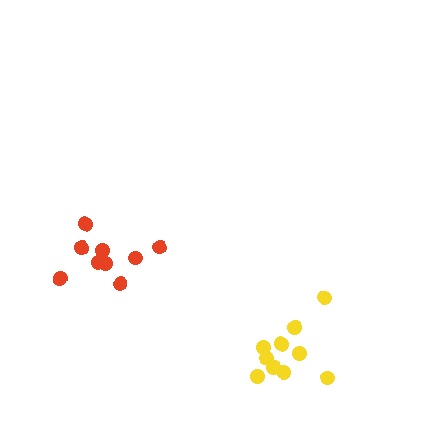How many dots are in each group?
Group 1: 12 dots, Group 2: 9 dots (21 total).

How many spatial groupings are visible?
There are 2 spatial groupings.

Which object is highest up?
The red cluster is topmost.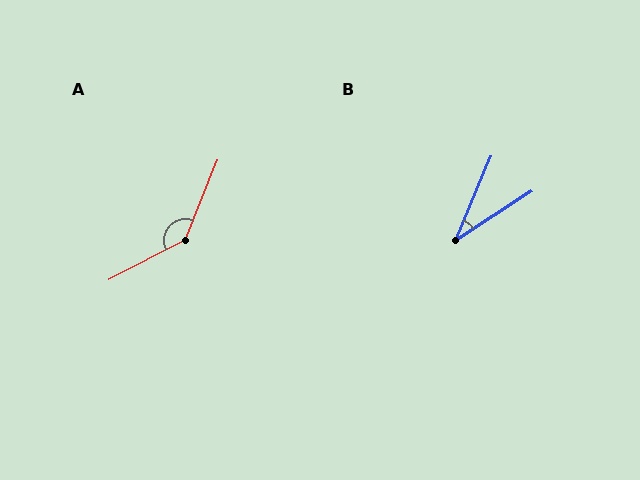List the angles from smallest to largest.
B (35°), A (140°).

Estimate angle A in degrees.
Approximately 140 degrees.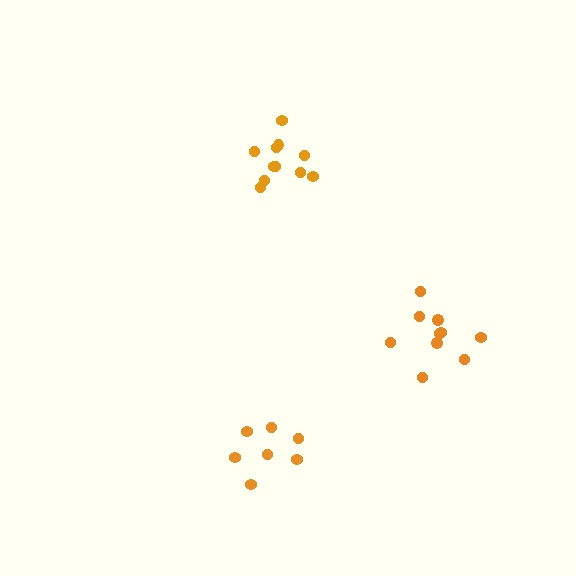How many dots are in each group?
Group 1: 11 dots, Group 2: 7 dots, Group 3: 10 dots (28 total).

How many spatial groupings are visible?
There are 3 spatial groupings.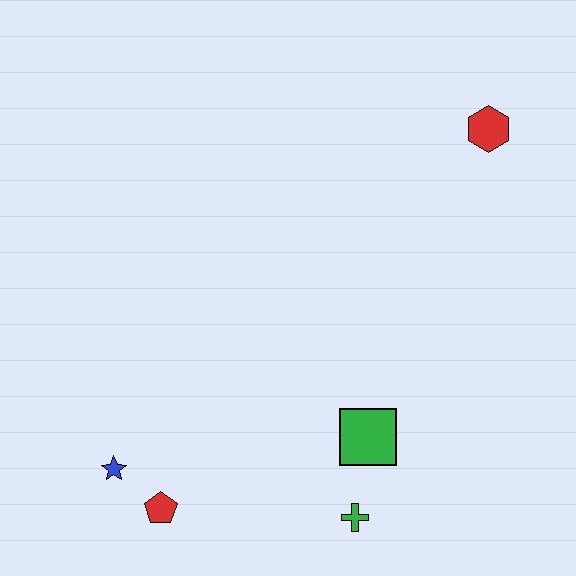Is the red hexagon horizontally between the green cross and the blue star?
No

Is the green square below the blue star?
No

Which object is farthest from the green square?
The red hexagon is farthest from the green square.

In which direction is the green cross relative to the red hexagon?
The green cross is below the red hexagon.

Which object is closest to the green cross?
The green square is closest to the green cross.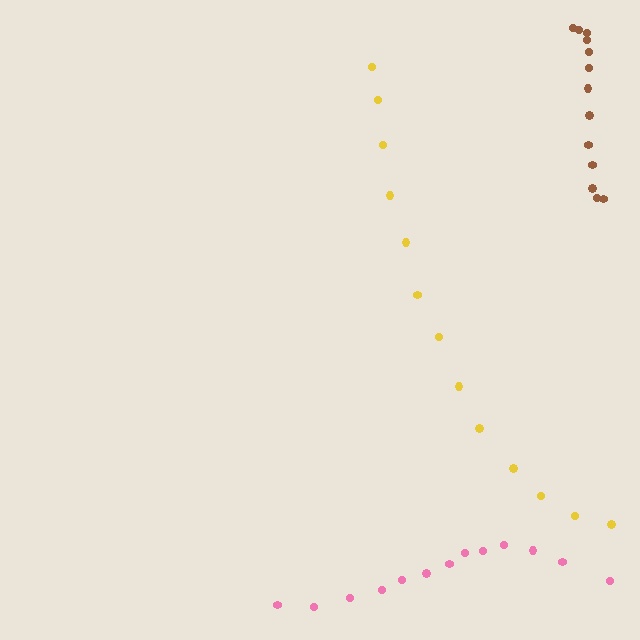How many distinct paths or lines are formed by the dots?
There are 3 distinct paths.